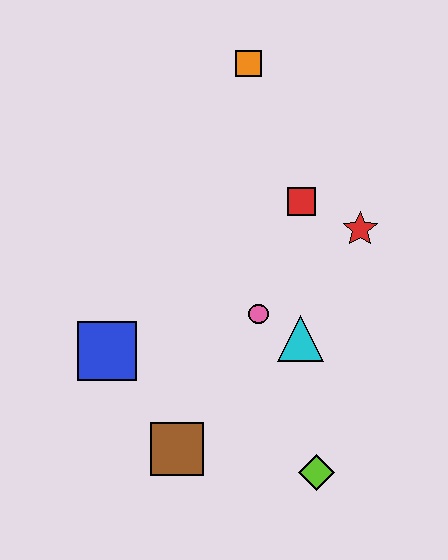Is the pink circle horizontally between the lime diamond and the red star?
No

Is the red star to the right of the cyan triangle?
Yes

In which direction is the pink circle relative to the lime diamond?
The pink circle is above the lime diamond.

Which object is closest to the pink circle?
The cyan triangle is closest to the pink circle.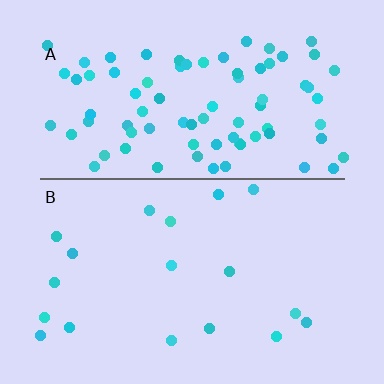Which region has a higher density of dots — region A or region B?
A (the top).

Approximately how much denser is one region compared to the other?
Approximately 4.5× — region A over region B.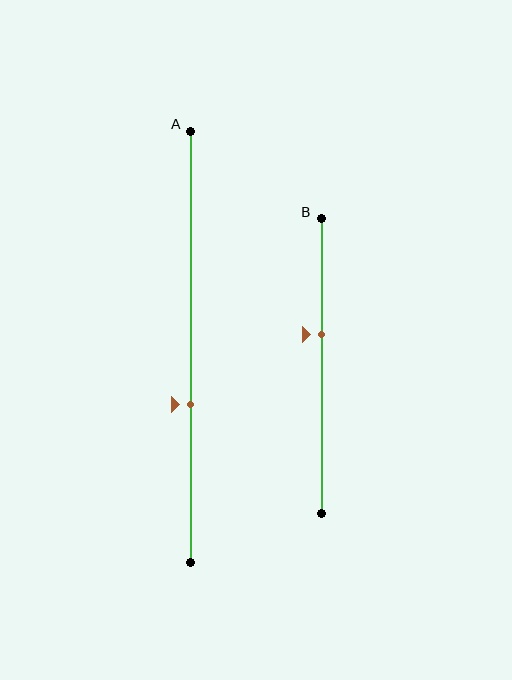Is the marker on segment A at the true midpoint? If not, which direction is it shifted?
No, the marker on segment A is shifted downward by about 13% of the segment length.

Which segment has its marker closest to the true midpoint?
Segment B has its marker closest to the true midpoint.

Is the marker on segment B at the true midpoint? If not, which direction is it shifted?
No, the marker on segment B is shifted upward by about 11% of the segment length.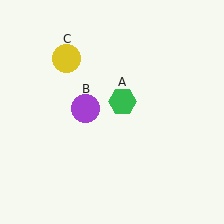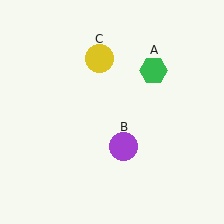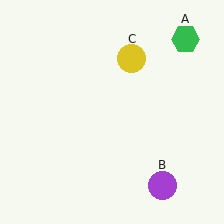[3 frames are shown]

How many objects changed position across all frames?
3 objects changed position: green hexagon (object A), purple circle (object B), yellow circle (object C).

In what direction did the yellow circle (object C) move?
The yellow circle (object C) moved right.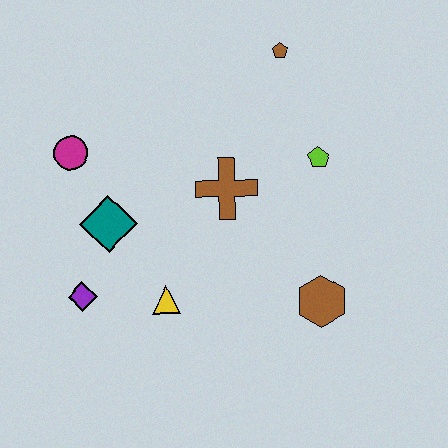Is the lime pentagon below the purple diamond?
No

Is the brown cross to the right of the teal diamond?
Yes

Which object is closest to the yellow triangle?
The purple diamond is closest to the yellow triangle.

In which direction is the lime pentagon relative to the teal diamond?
The lime pentagon is to the right of the teal diamond.